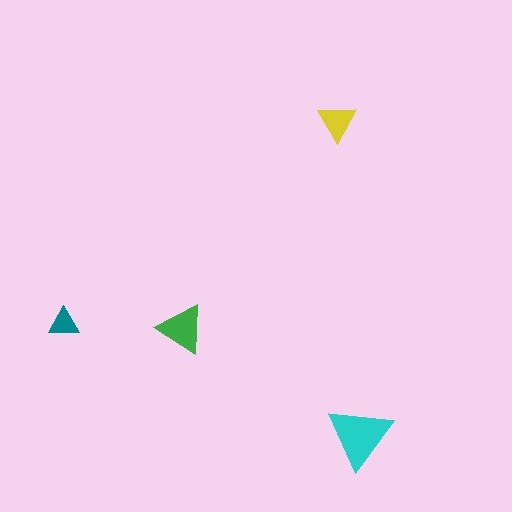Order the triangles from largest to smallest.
the cyan one, the green one, the yellow one, the teal one.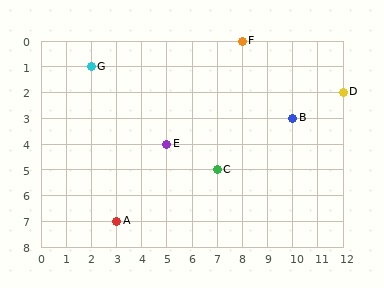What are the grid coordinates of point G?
Point G is at grid coordinates (2, 1).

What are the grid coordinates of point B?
Point B is at grid coordinates (10, 3).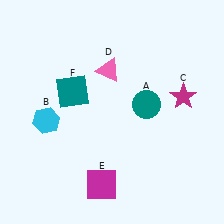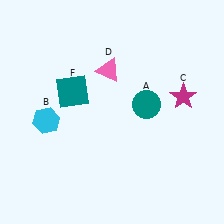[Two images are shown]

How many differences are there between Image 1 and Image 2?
There is 1 difference between the two images.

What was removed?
The magenta square (E) was removed in Image 2.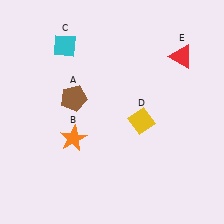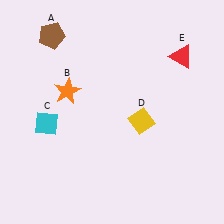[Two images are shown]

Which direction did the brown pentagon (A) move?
The brown pentagon (A) moved up.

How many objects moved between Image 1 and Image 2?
3 objects moved between the two images.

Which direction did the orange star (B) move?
The orange star (B) moved up.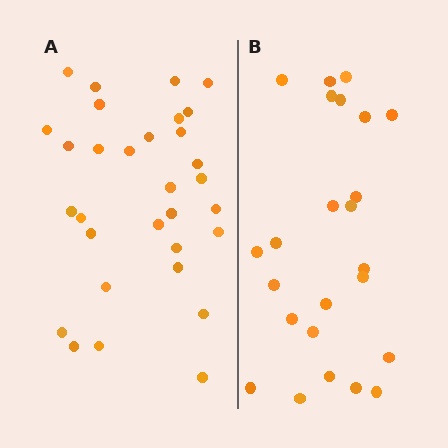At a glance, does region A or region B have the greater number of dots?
Region A (the left region) has more dots.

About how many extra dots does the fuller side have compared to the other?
Region A has roughly 8 or so more dots than region B.